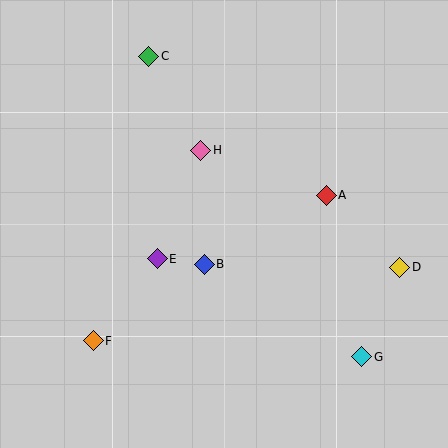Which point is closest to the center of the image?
Point B at (204, 264) is closest to the center.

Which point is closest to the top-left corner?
Point C is closest to the top-left corner.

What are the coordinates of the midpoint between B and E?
The midpoint between B and E is at (181, 262).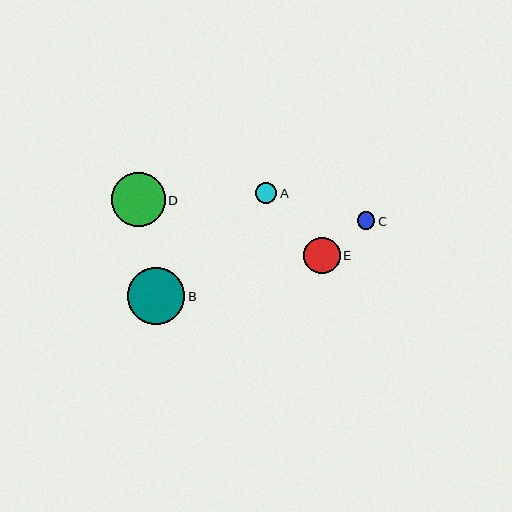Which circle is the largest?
Circle B is the largest with a size of approximately 57 pixels.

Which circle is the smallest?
Circle C is the smallest with a size of approximately 17 pixels.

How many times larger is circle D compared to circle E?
Circle D is approximately 1.5 times the size of circle E.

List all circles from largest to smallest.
From largest to smallest: B, D, E, A, C.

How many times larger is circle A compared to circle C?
Circle A is approximately 1.2 times the size of circle C.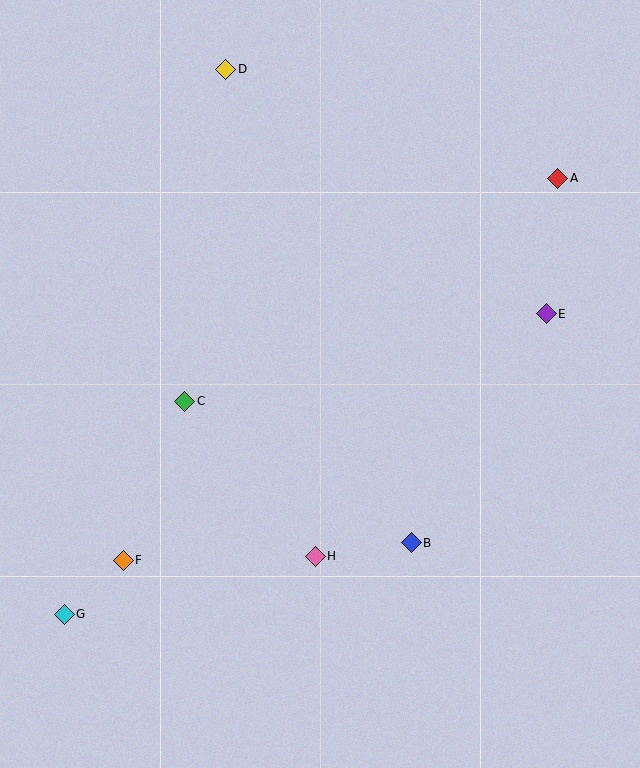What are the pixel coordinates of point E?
Point E is at (546, 314).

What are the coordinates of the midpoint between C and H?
The midpoint between C and H is at (250, 479).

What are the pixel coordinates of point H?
Point H is at (315, 556).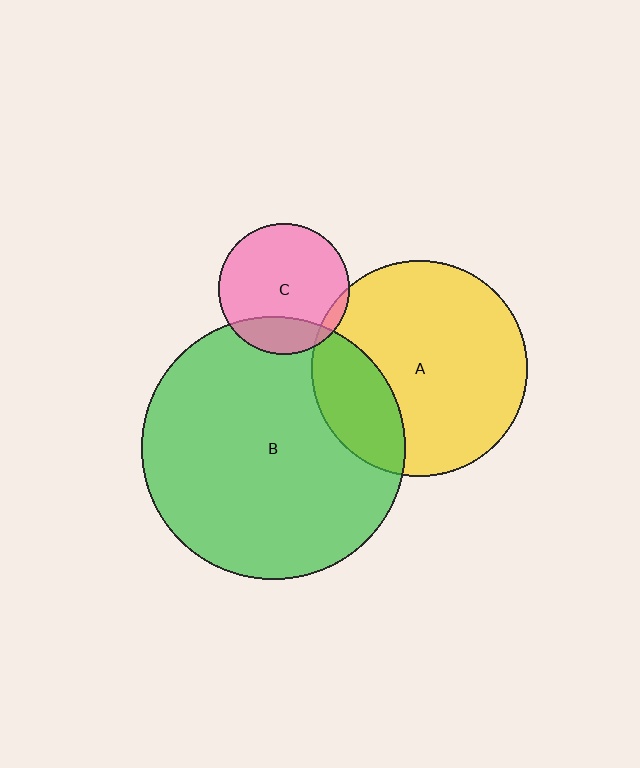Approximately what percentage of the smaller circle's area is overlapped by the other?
Approximately 20%.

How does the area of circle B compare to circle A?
Approximately 1.5 times.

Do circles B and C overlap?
Yes.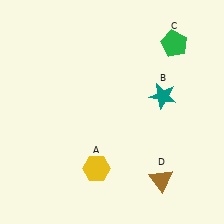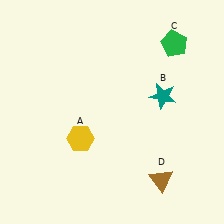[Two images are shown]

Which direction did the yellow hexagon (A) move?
The yellow hexagon (A) moved up.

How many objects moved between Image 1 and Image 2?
1 object moved between the two images.